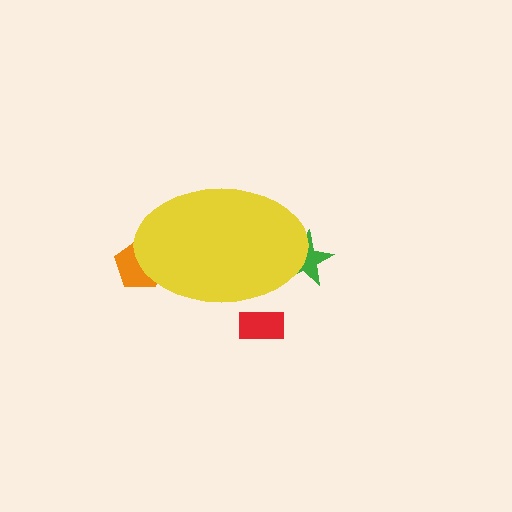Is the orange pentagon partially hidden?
Yes, the orange pentagon is partially hidden behind the yellow ellipse.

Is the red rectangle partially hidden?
Yes, the red rectangle is partially hidden behind the yellow ellipse.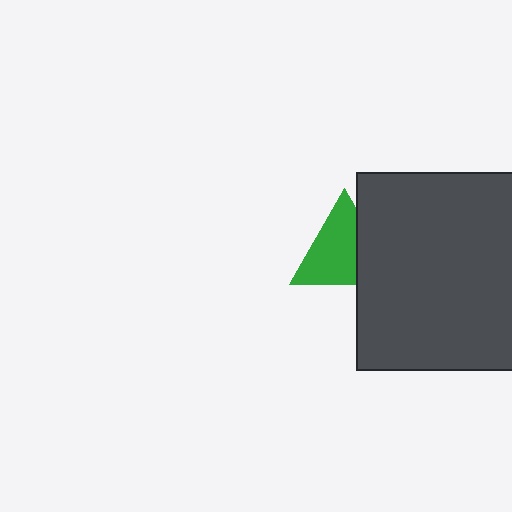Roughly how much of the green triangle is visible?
Most of it is visible (roughly 67%).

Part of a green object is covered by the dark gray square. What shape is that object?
It is a triangle.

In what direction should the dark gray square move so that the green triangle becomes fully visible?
The dark gray square should move right. That is the shortest direction to clear the overlap and leave the green triangle fully visible.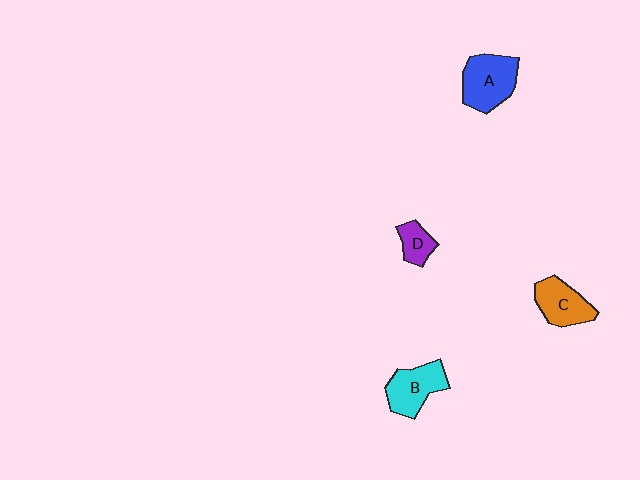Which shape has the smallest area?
Shape D (purple).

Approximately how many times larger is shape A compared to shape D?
Approximately 2.2 times.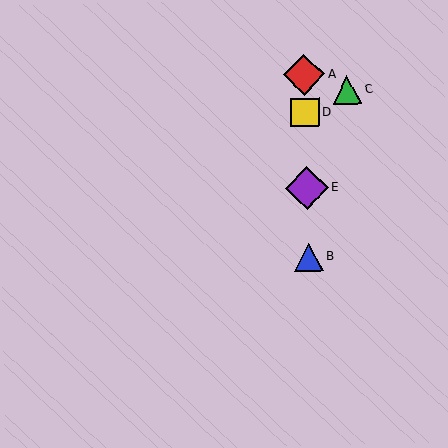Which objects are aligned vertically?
Objects A, B, D, E are aligned vertically.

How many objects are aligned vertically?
4 objects (A, B, D, E) are aligned vertically.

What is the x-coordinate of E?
Object E is at x≈307.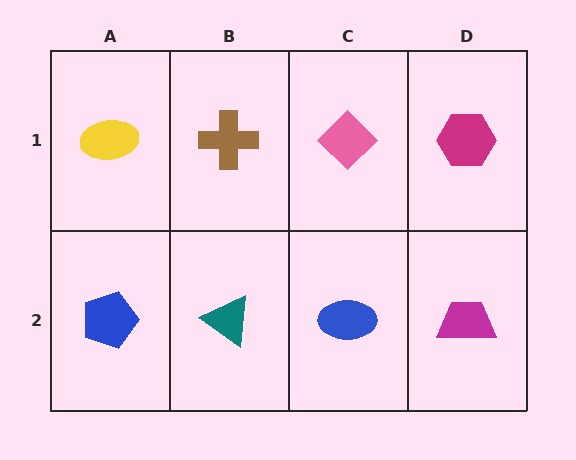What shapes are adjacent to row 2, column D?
A magenta hexagon (row 1, column D), a blue ellipse (row 2, column C).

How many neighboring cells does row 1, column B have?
3.